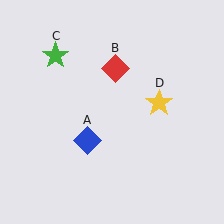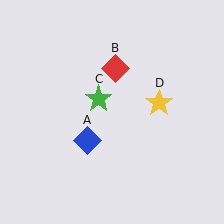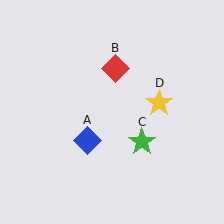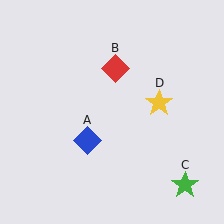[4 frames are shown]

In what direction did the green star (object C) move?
The green star (object C) moved down and to the right.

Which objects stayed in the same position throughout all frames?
Blue diamond (object A) and red diamond (object B) and yellow star (object D) remained stationary.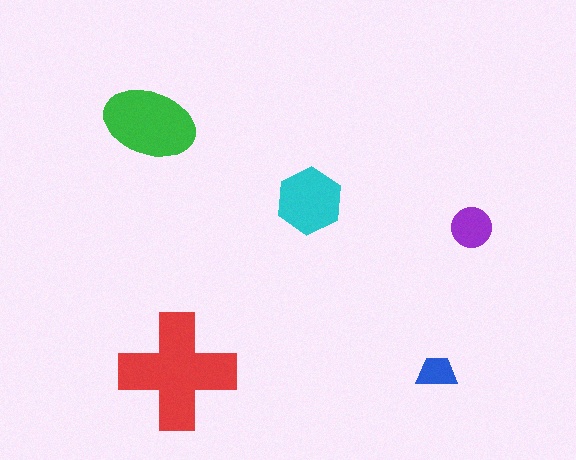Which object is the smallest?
The blue trapezoid.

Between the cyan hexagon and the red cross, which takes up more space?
The red cross.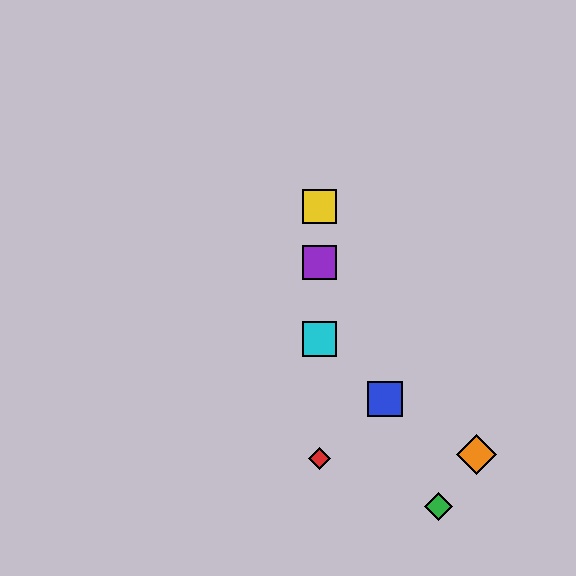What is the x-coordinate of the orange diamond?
The orange diamond is at x≈477.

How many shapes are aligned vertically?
4 shapes (the red diamond, the yellow square, the purple square, the cyan square) are aligned vertically.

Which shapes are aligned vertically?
The red diamond, the yellow square, the purple square, the cyan square are aligned vertically.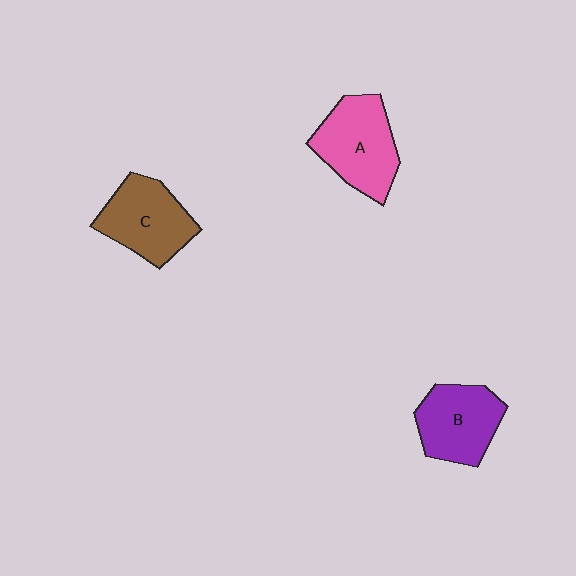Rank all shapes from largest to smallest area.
From largest to smallest: A (pink), C (brown), B (purple).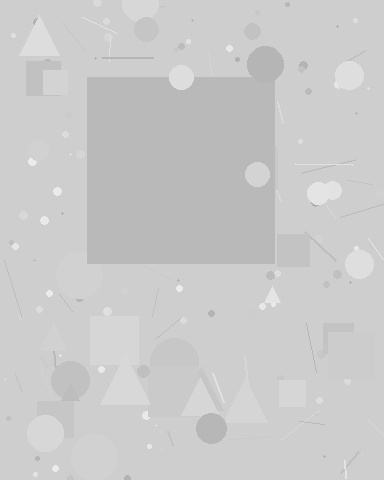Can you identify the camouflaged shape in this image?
The camouflaged shape is a square.